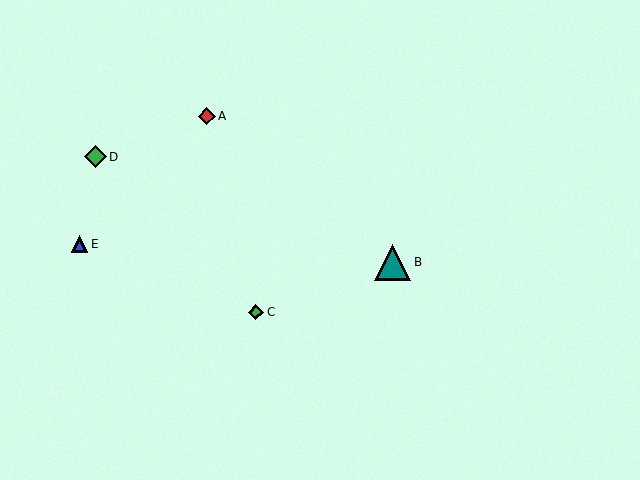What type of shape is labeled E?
Shape E is a blue triangle.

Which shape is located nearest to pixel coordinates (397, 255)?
The teal triangle (labeled B) at (393, 262) is nearest to that location.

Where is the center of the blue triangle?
The center of the blue triangle is at (80, 244).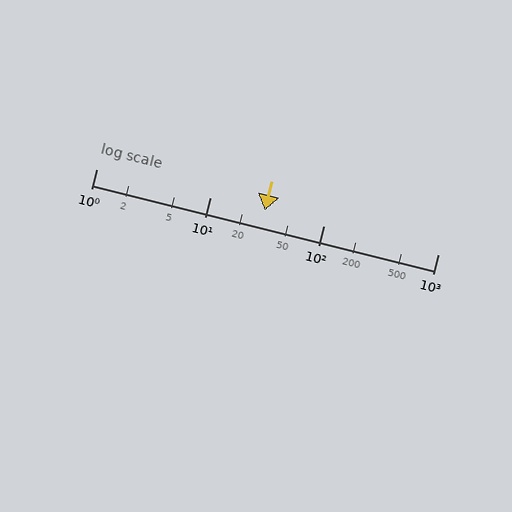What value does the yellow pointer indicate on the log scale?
The pointer indicates approximately 30.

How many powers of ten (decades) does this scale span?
The scale spans 3 decades, from 1 to 1000.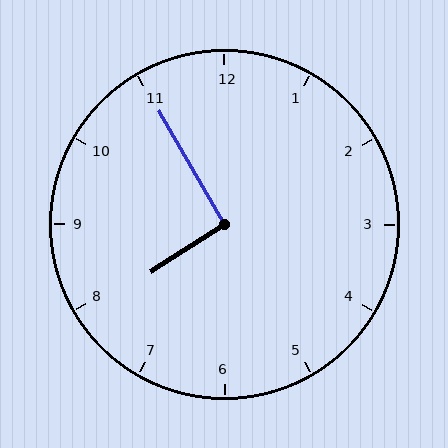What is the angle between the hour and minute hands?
Approximately 92 degrees.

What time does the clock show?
7:55.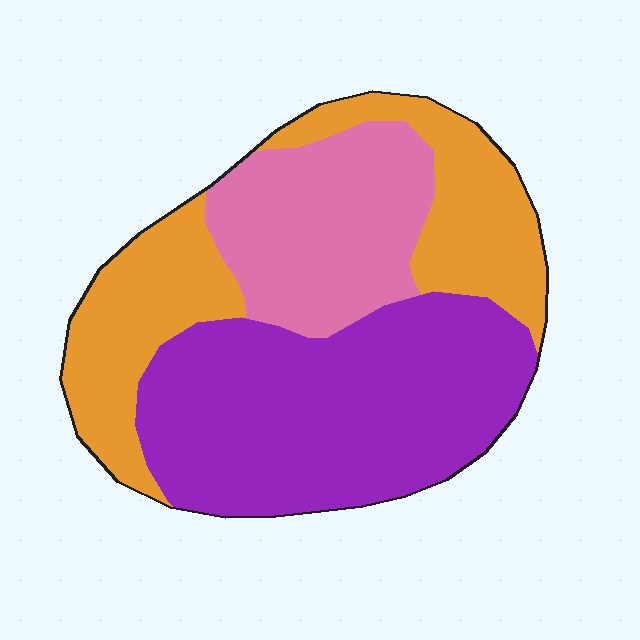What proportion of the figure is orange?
Orange takes up between a sixth and a third of the figure.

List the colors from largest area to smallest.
From largest to smallest: purple, orange, pink.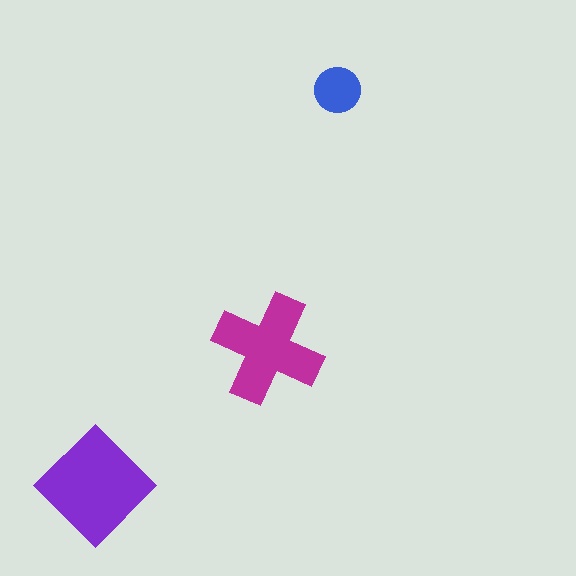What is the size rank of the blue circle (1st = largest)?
3rd.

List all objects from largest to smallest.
The purple diamond, the magenta cross, the blue circle.